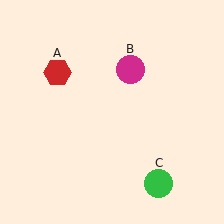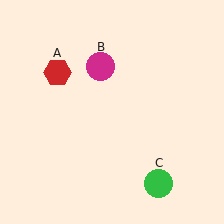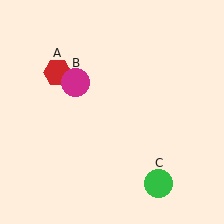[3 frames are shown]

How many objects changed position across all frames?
1 object changed position: magenta circle (object B).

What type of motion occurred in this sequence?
The magenta circle (object B) rotated counterclockwise around the center of the scene.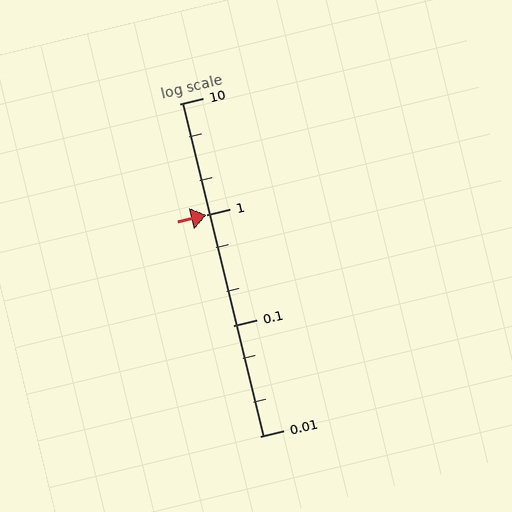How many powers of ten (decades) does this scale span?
The scale spans 3 decades, from 0.01 to 10.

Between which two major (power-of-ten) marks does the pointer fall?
The pointer is between 1 and 10.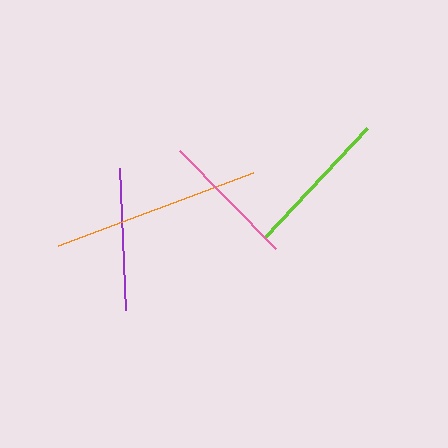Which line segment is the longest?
The orange line is the longest at approximately 208 pixels.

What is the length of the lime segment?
The lime segment is approximately 150 pixels long.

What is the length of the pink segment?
The pink segment is approximately 138 pixels long.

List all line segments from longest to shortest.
From longest to shortest: orange, lime, purple, pink.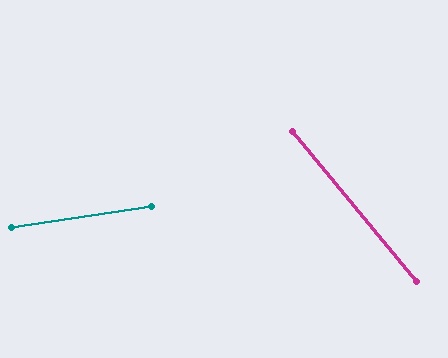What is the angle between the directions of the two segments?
Approximately 59 degrees.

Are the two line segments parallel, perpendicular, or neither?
Neither parallel nor perpendicular — they differ by about 59°.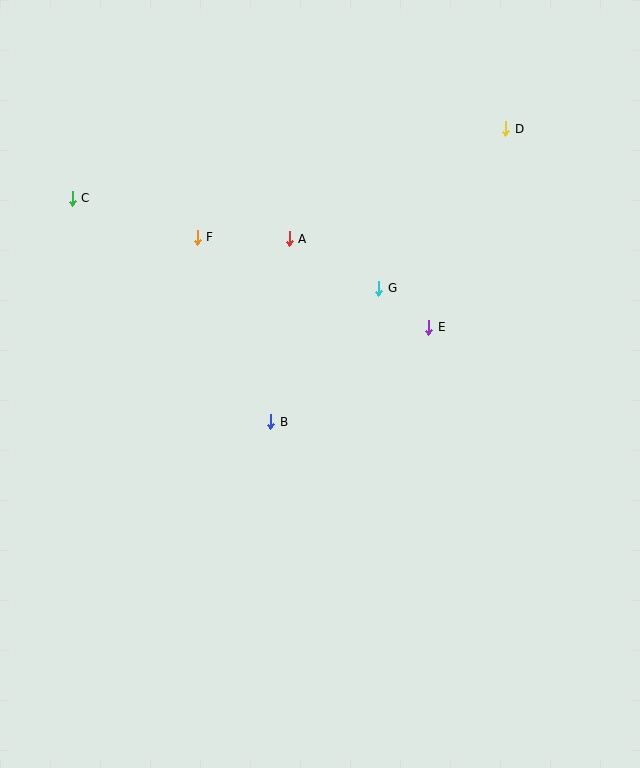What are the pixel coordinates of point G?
Point G is at (379, 288).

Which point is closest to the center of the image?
Point B at (271, 422) is closest to the center.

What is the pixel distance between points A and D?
The distance between A and D is 243 pixels.